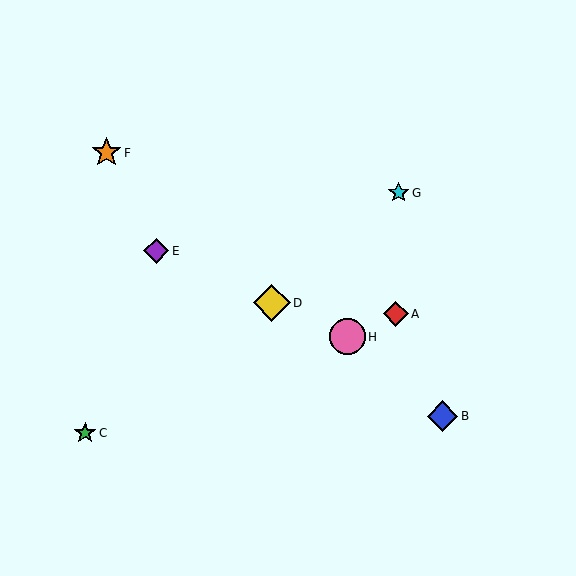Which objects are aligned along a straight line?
Objects D, E, H are aligned along a straight line.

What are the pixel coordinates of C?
Object C is at (85, 433).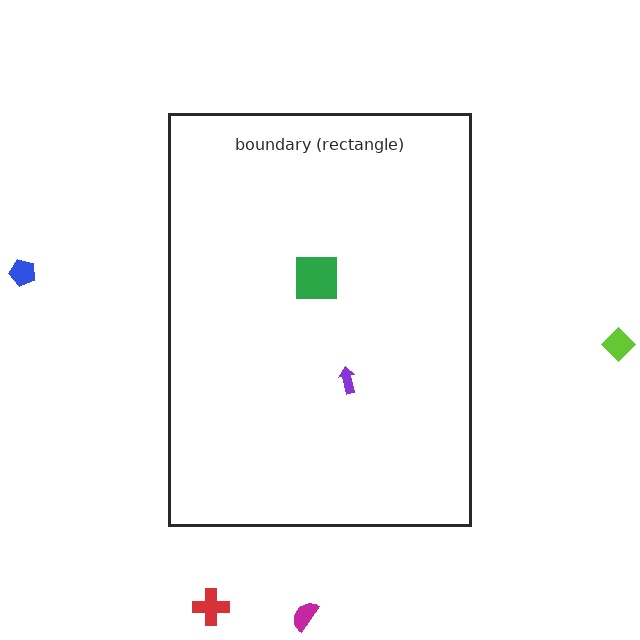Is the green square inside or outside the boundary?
Inside.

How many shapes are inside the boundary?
2 inside, 4 outside.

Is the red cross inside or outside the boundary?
Outside.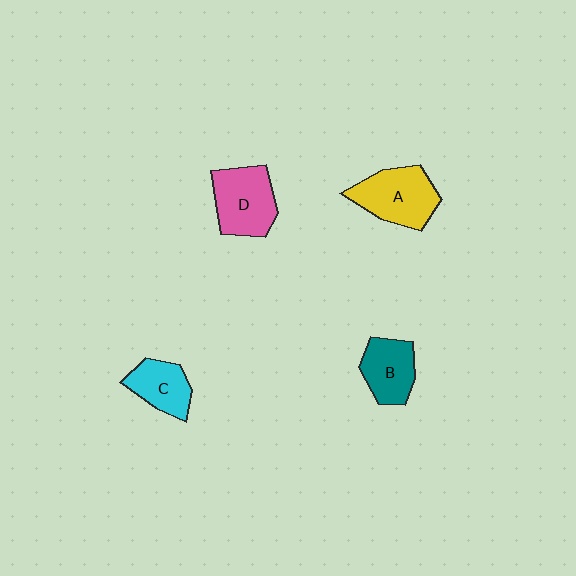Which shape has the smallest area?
Shape C (cyan).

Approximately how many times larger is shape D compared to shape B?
Approximately 1.3 times.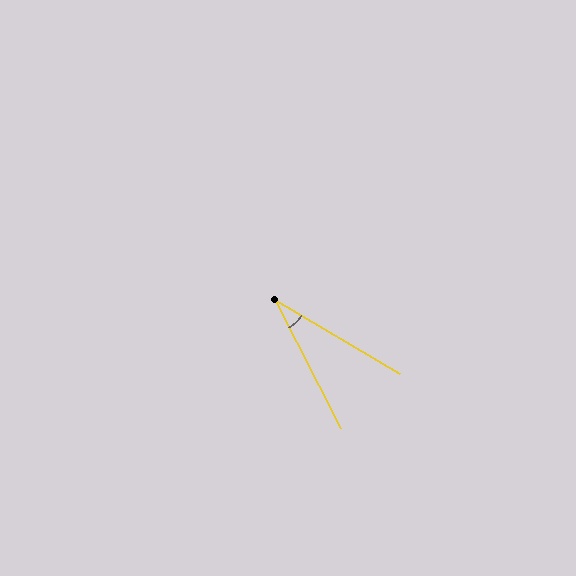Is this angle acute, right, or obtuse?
It is acute.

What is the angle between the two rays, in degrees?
Approximately 32 degrees.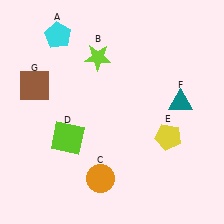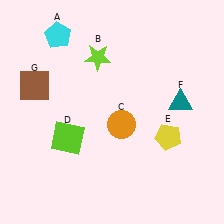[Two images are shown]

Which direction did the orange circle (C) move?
The orange circle (C) moved up.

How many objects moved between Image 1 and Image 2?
1 object moved between the two images.